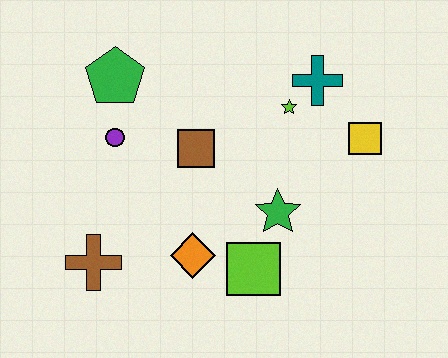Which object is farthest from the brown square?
The yellow square is farthest from the brown square.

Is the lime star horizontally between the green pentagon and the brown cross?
No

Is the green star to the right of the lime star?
No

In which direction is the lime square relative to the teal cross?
The lime square is below the teal cross.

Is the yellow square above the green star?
Yes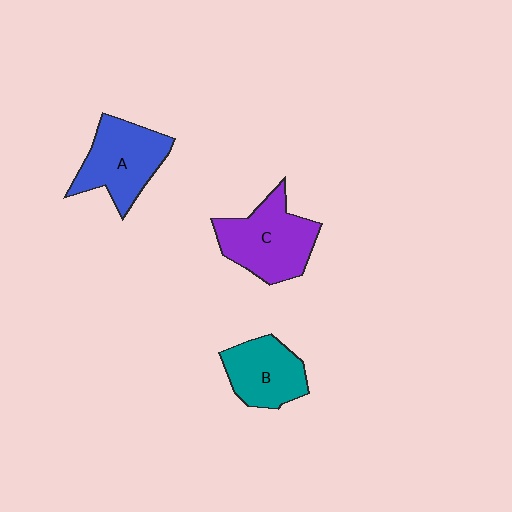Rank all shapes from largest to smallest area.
From largest to smallest: C (purple), A (blue), B (teal).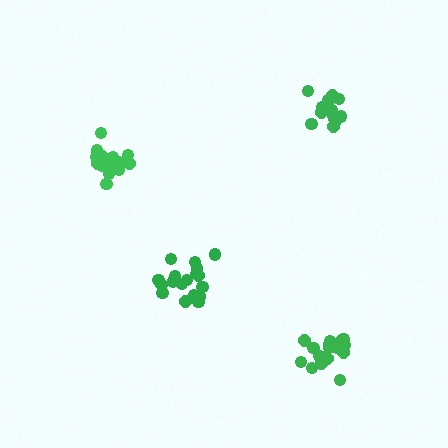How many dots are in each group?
Group 1: 18 dots, Group 2: 17 dots, Group 3: 18 dots, Group 4: 14 dots (67 total).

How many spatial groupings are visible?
There are 4 spatial groupings.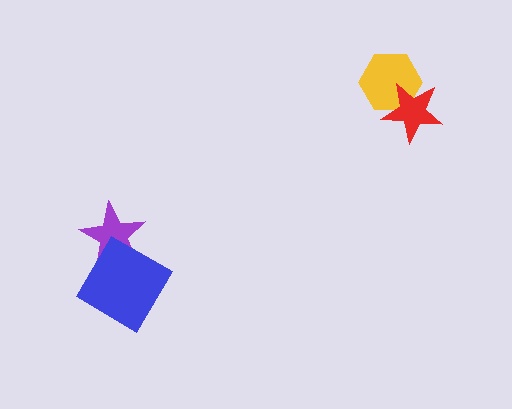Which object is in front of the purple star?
The blue diamond is in front of the purple star.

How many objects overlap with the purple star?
1 object overlaps with the purple star.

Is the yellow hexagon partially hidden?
Yes, it is partially covered by another shape.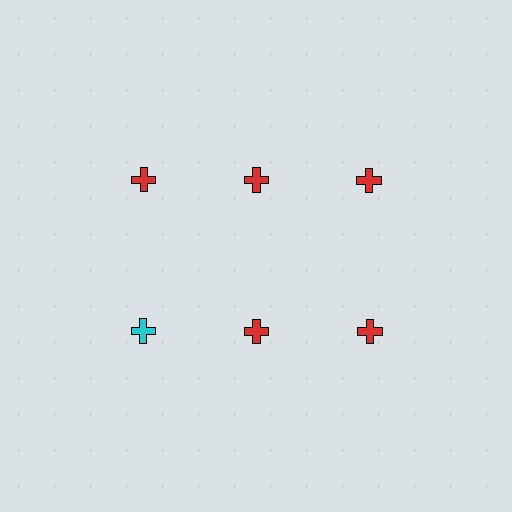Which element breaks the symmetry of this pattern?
The cyan cross in the second row, leftmost column breaks the symmetry. All other shapes are red crosses.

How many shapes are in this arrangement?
There are 6 shapes arranged in a grid pattern.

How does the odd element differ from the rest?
It has a different color: cyan instead of red.